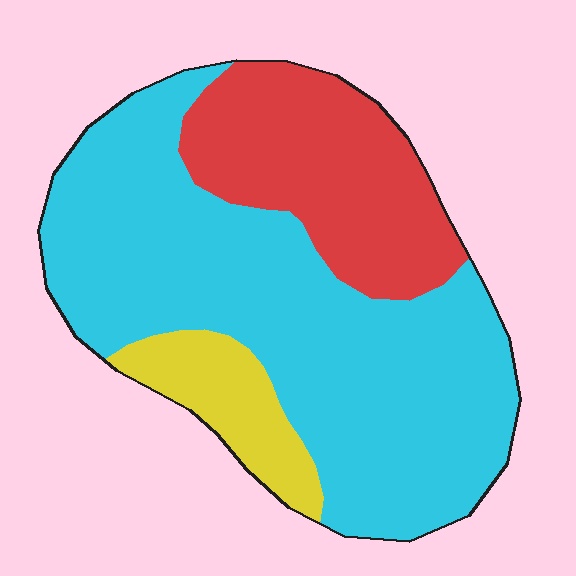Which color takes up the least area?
Yellow, at roughly 10%.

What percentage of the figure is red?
Red covers 26% of the figure.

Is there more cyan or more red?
Cyan.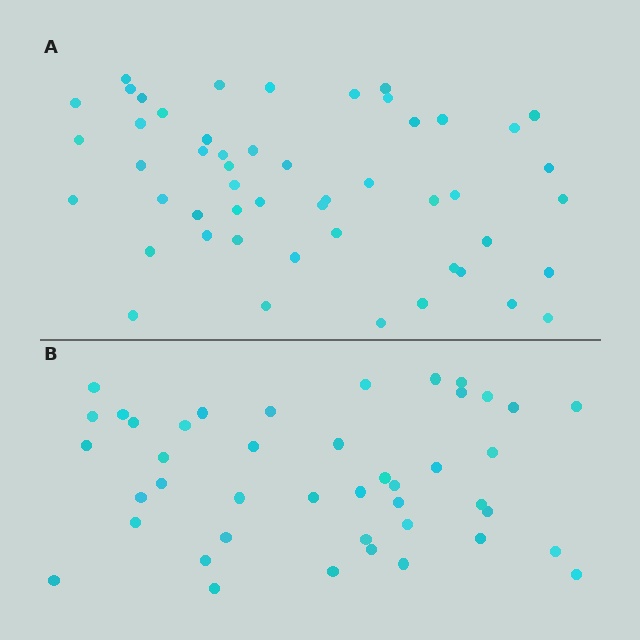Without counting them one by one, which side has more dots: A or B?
Region A (the top region) has more dots.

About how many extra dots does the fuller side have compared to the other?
Region A has roughly 8 or so more dots than region B.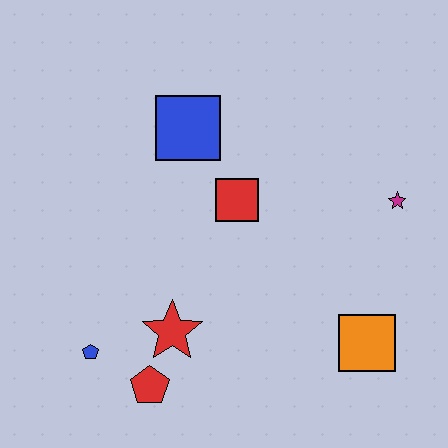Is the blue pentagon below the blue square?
Yes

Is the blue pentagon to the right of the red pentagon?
No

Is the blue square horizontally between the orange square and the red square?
No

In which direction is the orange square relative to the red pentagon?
The orange square is to the right of the red pentagon.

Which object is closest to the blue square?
The red square is closest to the blue square.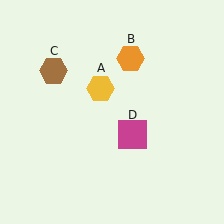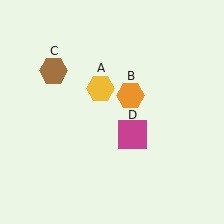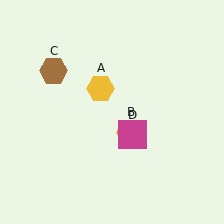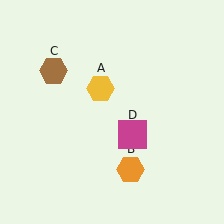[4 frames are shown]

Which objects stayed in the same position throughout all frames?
Yellow hexagon (object A) and brown hexagon (object C) and magenta square (object D) remained stationary.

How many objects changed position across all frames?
1 object changed position: orange hexagon (object B).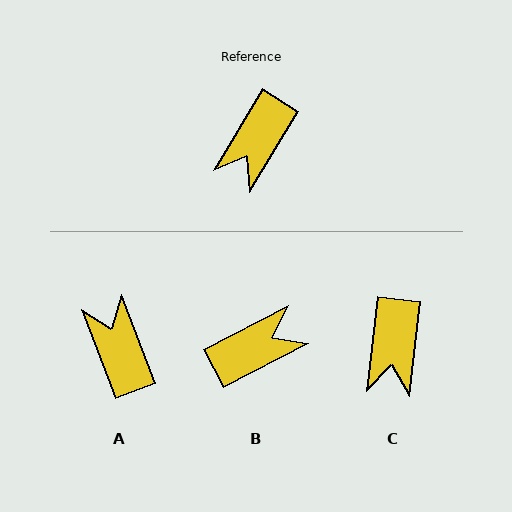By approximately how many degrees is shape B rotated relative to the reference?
Approximately 149 degrees counter-clockwise.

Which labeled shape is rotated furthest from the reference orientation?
B, about 149 degrees away.